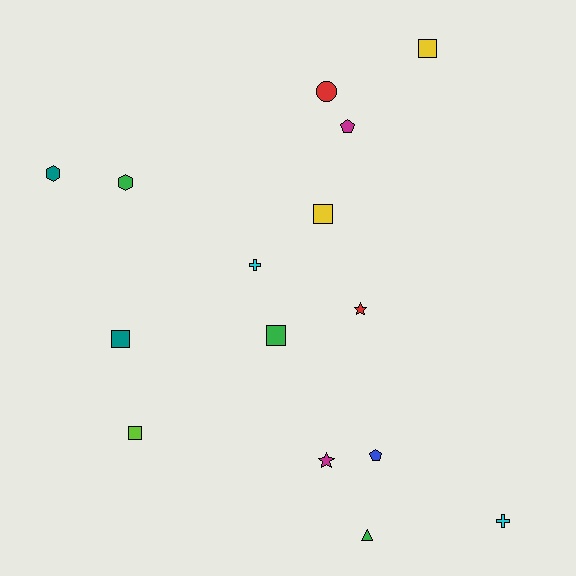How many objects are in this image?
There are 15 objects.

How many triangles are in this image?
There is 1 triangle.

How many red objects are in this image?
There are 2 red objects.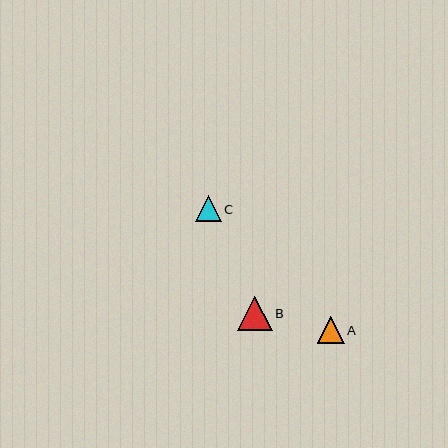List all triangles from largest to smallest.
From largest to smallest: B, A, C.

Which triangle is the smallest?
Triangle C is the smallest with a size of approximately 25 pixels.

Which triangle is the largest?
Triangle B is the largest with a size of approximately 35 pixels.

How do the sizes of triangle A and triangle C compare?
Triangle A and triangle C are approximately the same size.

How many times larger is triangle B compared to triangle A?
Triangle B is approximately 1.3 times the size of triangle A.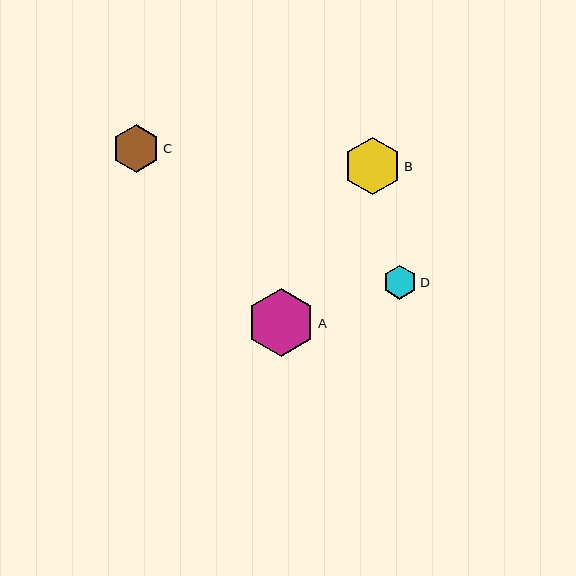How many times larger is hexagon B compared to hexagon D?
Hexagon B is approximately 1.7 times the size of hexagon D.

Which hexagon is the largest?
Hexagon A is the largest with a size of approximately 67 pixels.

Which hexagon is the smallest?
Hexagon D is the smallest with a size of approximately 34 pixels.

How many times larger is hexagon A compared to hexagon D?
Hexagon A is approximately 2.0 times the size of hexagon D.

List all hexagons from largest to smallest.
From largest to smallest: A, B, C, D.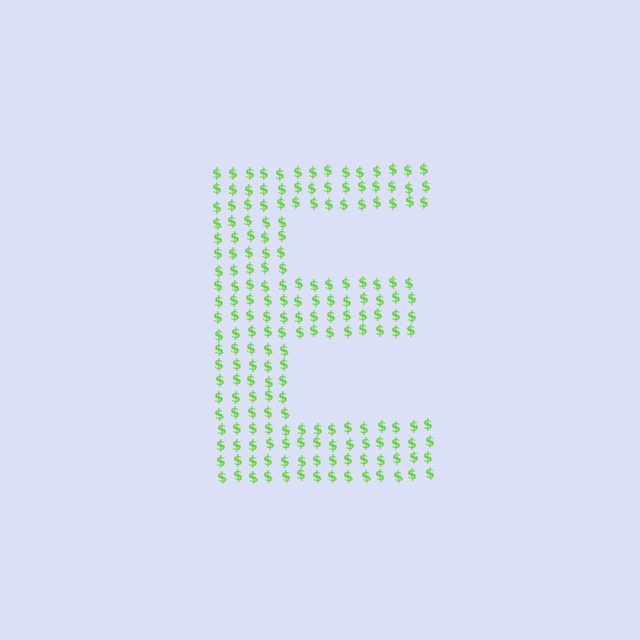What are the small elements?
The small elements are dollar signs.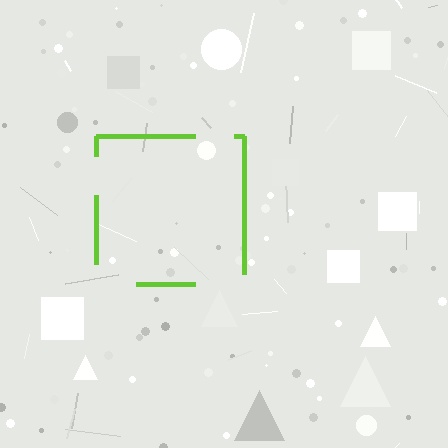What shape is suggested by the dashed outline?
The dashed outline suggests a square.